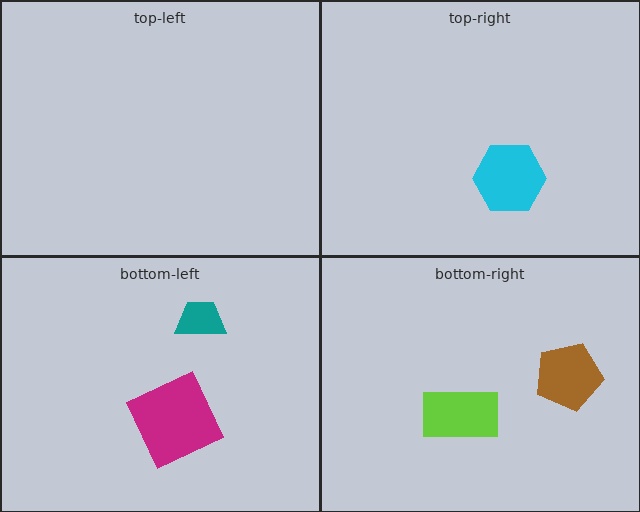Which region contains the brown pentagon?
The bottom-right region.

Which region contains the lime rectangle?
The bottom-right region.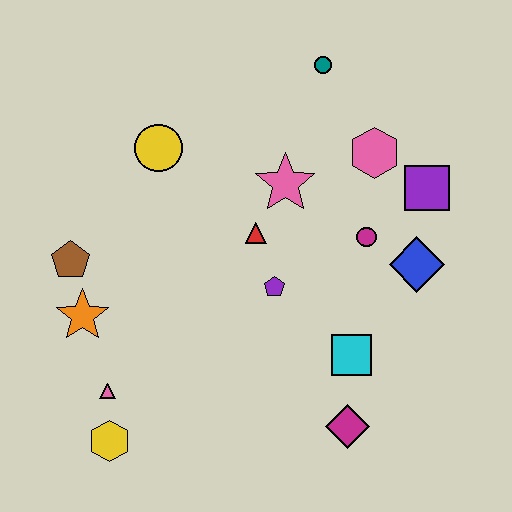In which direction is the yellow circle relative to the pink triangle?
The yellow circle is above the pink triangle.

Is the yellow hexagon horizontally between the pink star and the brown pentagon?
Yes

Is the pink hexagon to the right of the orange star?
Yes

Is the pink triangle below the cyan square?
Yes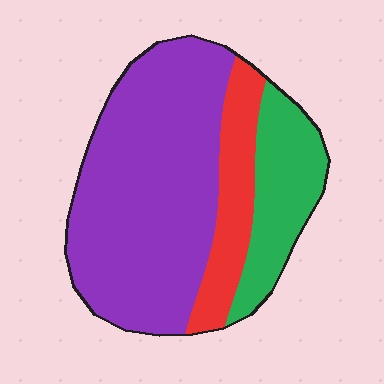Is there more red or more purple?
Purple.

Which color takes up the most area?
Purple, at roughly 65%.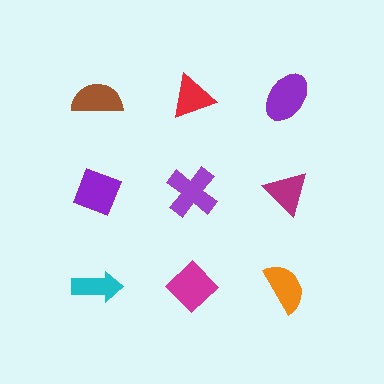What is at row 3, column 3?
An orange semicircle.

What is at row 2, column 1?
A purple diamond.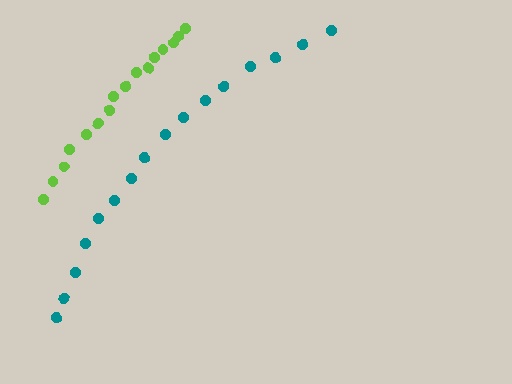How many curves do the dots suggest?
There are 2 distinct paths.